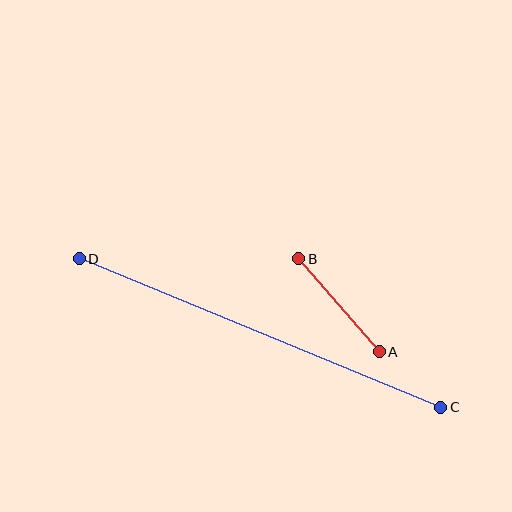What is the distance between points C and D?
The distance is approximately 391 pixels.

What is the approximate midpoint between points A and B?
The midpoint is at approximately (339, 305) pixels.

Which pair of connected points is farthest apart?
Points C and D are farthest apart.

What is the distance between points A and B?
The distance is approximately 123 pixels.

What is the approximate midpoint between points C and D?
The midpoint is at approximately (260, 333) pixels.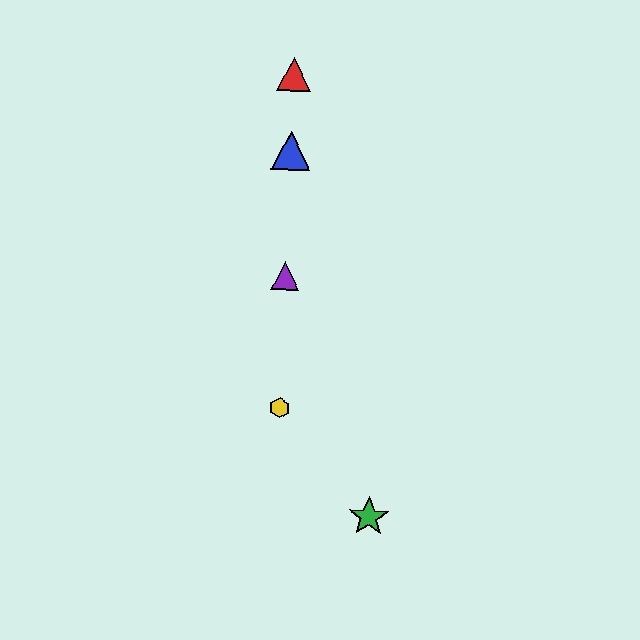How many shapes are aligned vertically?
4 shapes (the red triangle, the blue triangle, the yellow hexagon, the purple triangle) are aligned vertically.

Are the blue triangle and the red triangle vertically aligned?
Yes, both are at x≈291.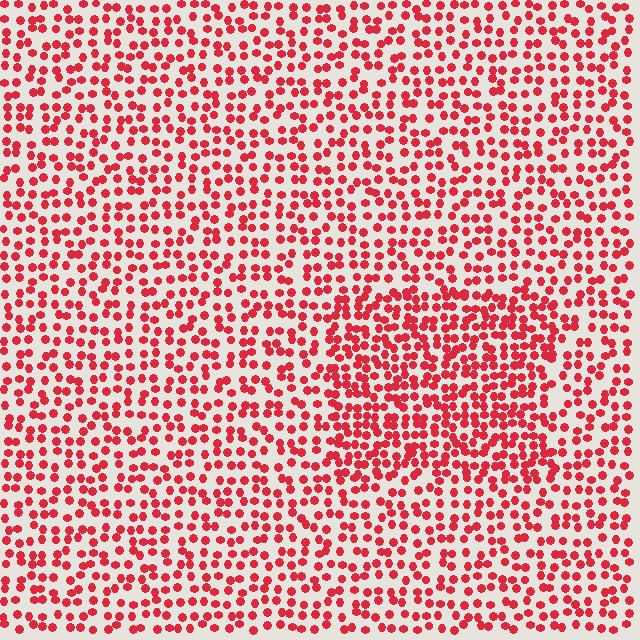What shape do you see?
I see a rectangle.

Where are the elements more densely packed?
The elements are more densely packed inside the rectangle boundary.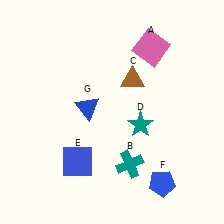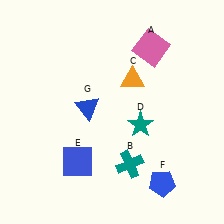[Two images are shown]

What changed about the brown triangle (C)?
In Image 1, C is brown. In Image 2, it changed to orange.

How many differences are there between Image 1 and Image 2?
There is 1 difference between the two images.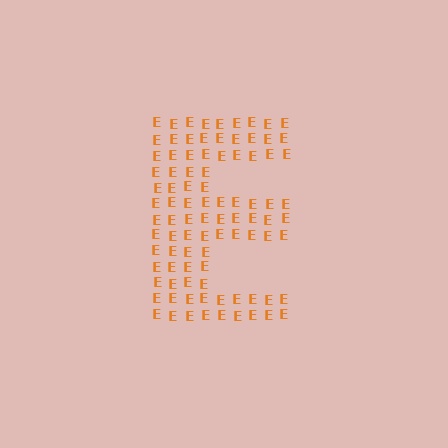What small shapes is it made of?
It is made of small letter E's.